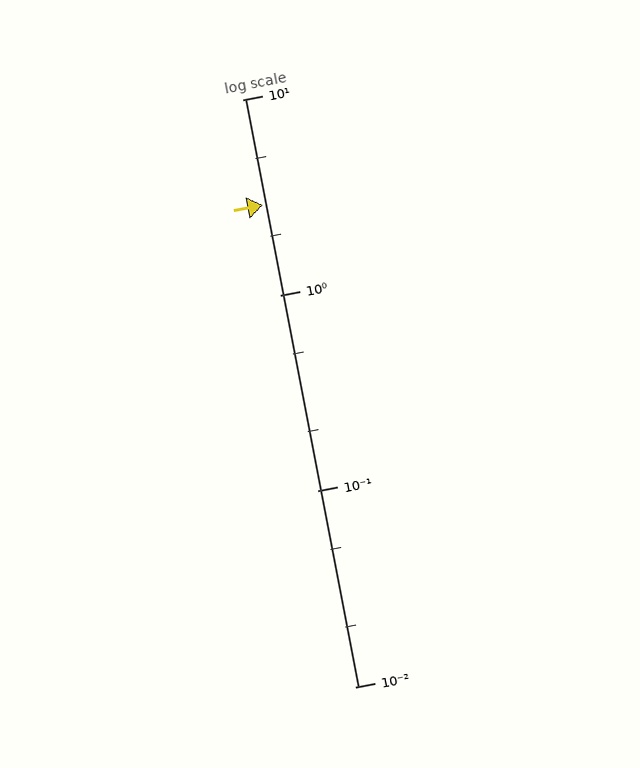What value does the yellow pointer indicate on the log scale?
The pointer indicates approximately 2.9.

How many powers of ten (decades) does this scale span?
The scale spans 3 decades, from 0.01 to 10.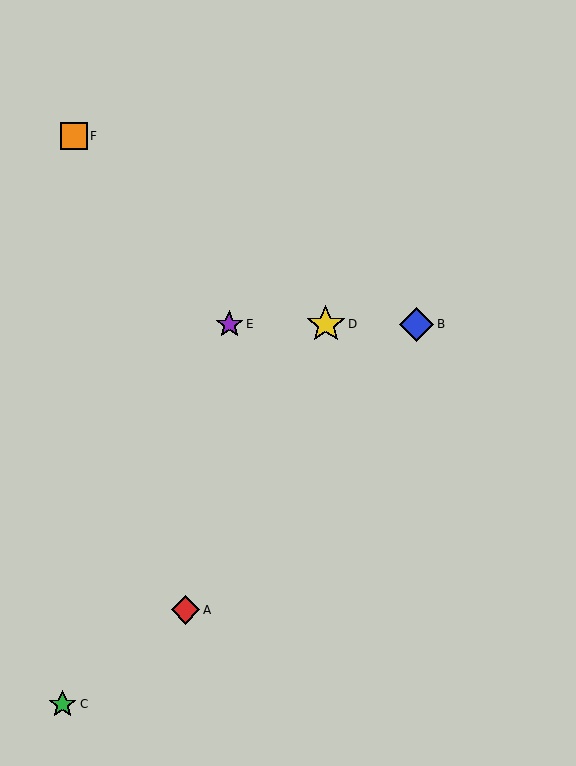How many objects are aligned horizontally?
3 objects (B, D, E) are aligned horizontally.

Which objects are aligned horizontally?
Objects B, D, E are aligned horizontally.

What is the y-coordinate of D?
Object D is at y≈324.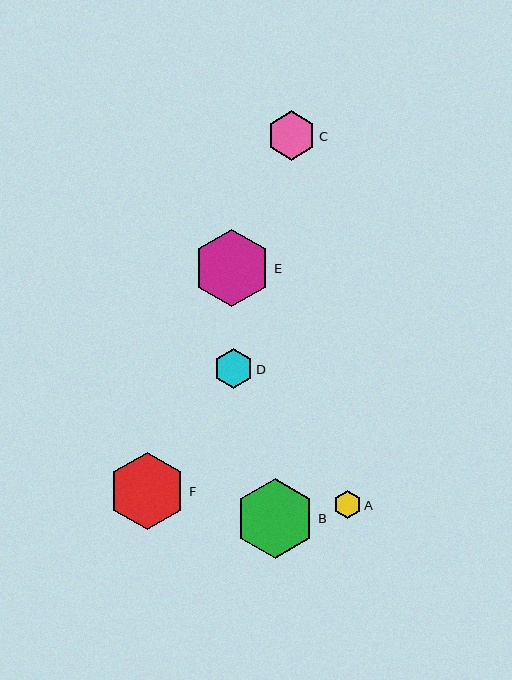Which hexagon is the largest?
Hexagon B is the largest with a size of approximately 79 pixels.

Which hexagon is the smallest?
Hexagon A is the smallest with a size of approximately 27 pixels.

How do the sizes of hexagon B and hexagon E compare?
Hexagon B and hexagon E are approximately the same size.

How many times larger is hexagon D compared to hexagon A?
Hexagon D is approximately 1.5 times the size of hexagon A.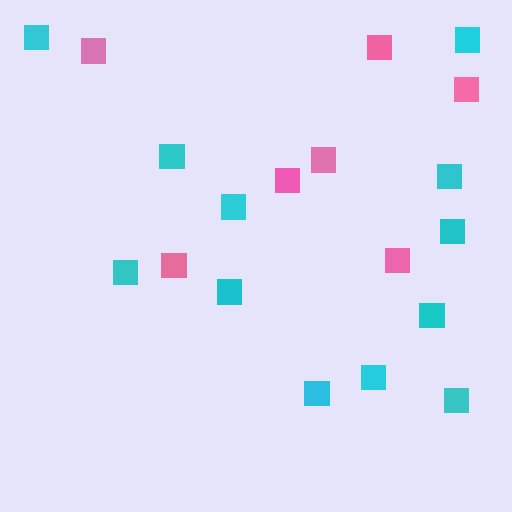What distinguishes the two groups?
There are 2 groups: one group of pink squares (7) and one group of cyan squares (12).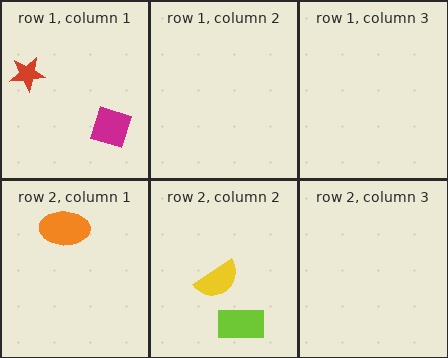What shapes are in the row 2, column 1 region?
The orange ellipse.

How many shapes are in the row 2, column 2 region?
2.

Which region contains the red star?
The row 1, column 1 region.